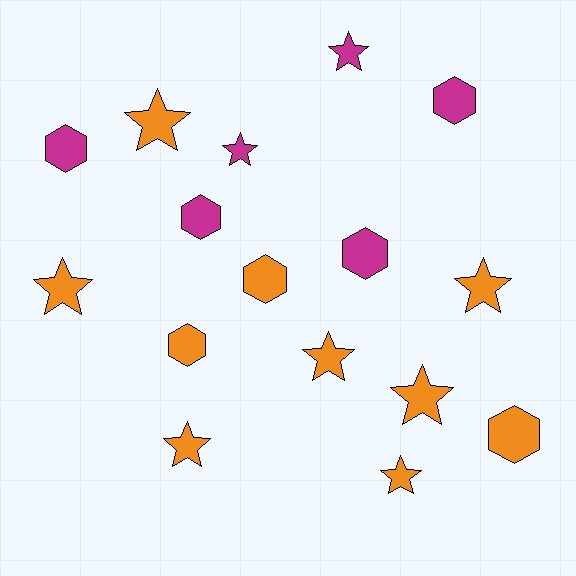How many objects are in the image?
There are 16 objects.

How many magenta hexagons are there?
There are 4 magenta hexagons.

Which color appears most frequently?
Orange, with 10 objects.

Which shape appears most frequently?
Star, with 9 objects.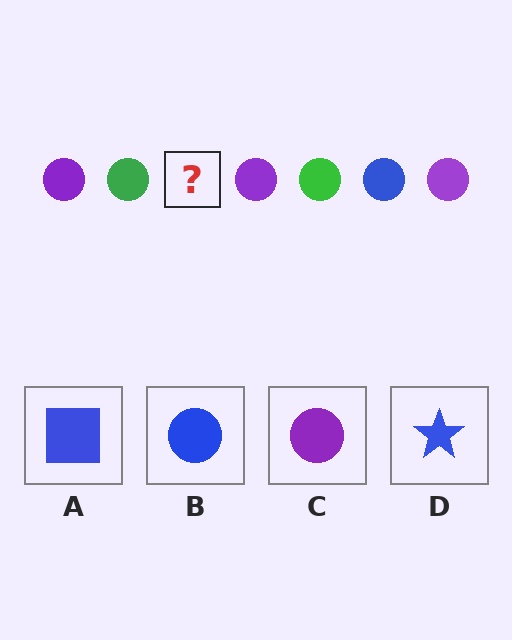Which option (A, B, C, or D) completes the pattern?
B.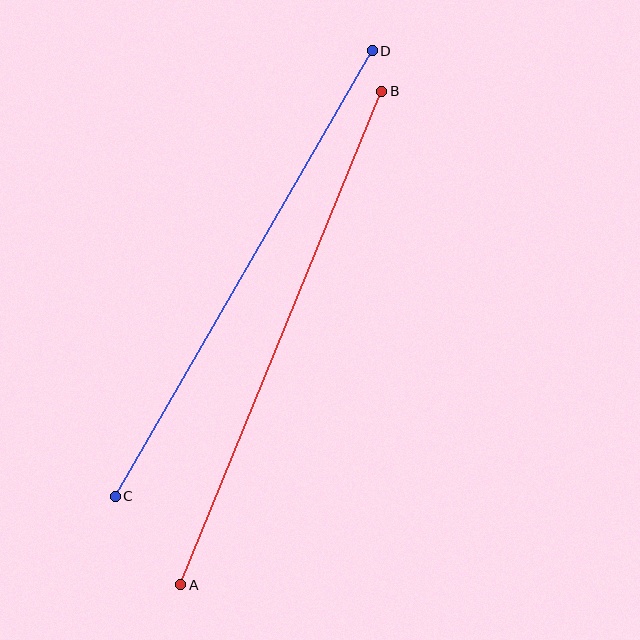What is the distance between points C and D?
The distance is approximately 515 pixels.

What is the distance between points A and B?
The distance is approximately 533 pixels.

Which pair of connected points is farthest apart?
Points A and B are farthest apart.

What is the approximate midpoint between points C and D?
The midpoint is at approximately (244, 274) pixels.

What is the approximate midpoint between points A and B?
The midpoint is at approximately (281, 338) pixels.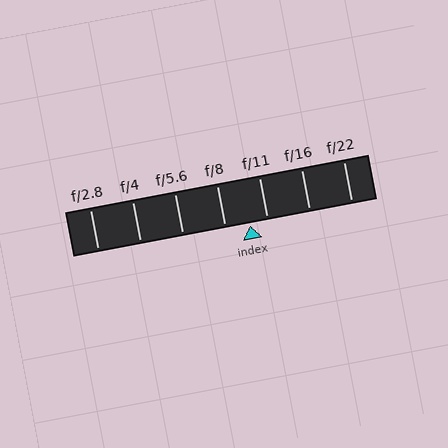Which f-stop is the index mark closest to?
The index mark is closest to f/11.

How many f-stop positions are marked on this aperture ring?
There are 7 f-stop positions marked.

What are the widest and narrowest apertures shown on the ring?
The widest aperture shown is f/2.8 and the narrowest is f/22.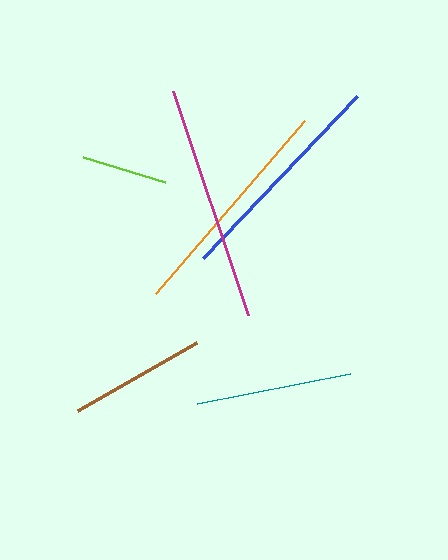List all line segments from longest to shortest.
From longest to shortest: magenta, orange, blue, teal, brown, lime.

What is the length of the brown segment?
The brown segment is approximately 137 pixels long.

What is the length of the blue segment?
The blue segment is approximately 223 pixels long.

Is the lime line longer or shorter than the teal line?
The teal line is longer than the lime line.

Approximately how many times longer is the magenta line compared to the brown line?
The magenta line is approximately 1.7 times the length of the brown line.